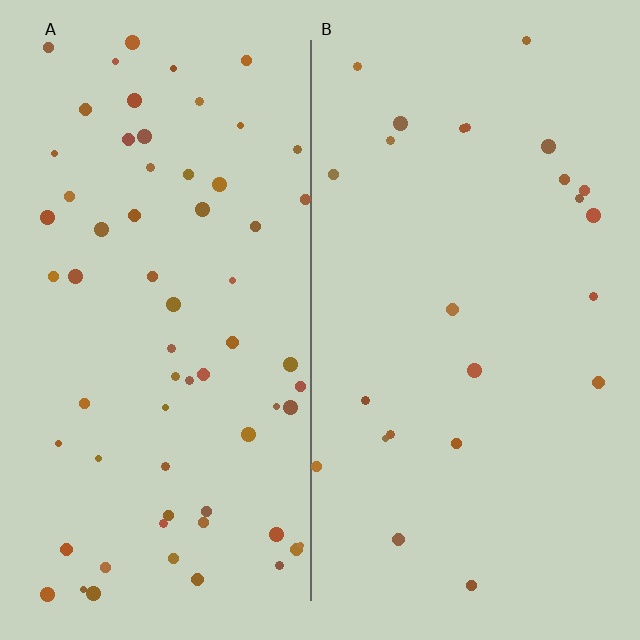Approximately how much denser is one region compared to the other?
Approximately 2.7× — region A over region B.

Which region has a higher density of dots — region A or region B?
A (the left).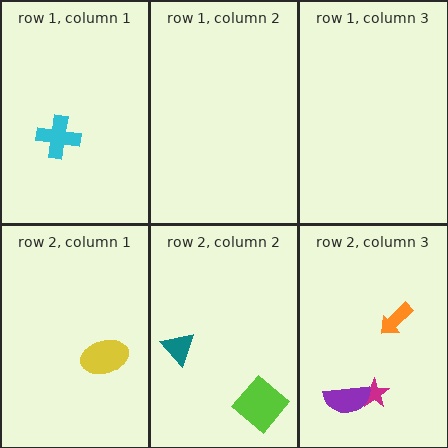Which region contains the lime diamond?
The row 2, column 2 region.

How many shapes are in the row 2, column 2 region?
2.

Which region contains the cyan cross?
The row 1, column 1 region.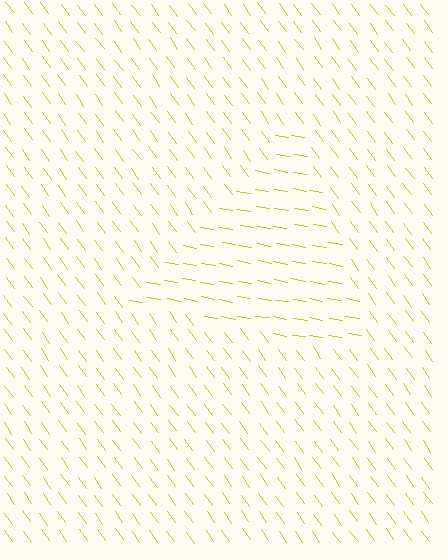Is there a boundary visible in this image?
Yes, there is a texture boundary formed by a change in line orientation.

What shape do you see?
I see a triangle.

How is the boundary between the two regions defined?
The boundary is defined purely by a change in line orientation (approximately 45 degrees difference). All lines are the same color and thickness.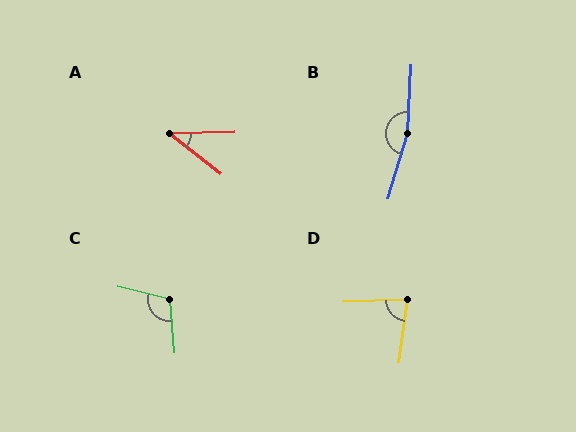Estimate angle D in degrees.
Approximately 80 degrees.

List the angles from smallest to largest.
A (39°), D (80°), C (108°), B (166°).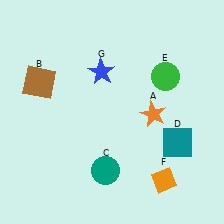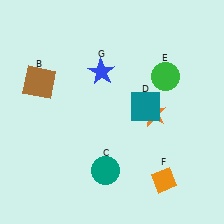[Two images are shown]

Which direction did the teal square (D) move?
The teal square (D) moved up.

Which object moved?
The teal square (D) moved up.